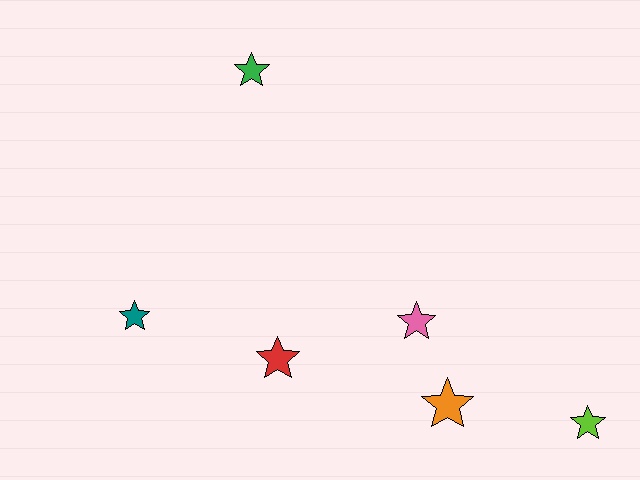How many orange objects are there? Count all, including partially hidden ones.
There is 1 orange object.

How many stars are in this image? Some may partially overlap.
There are 6 stars.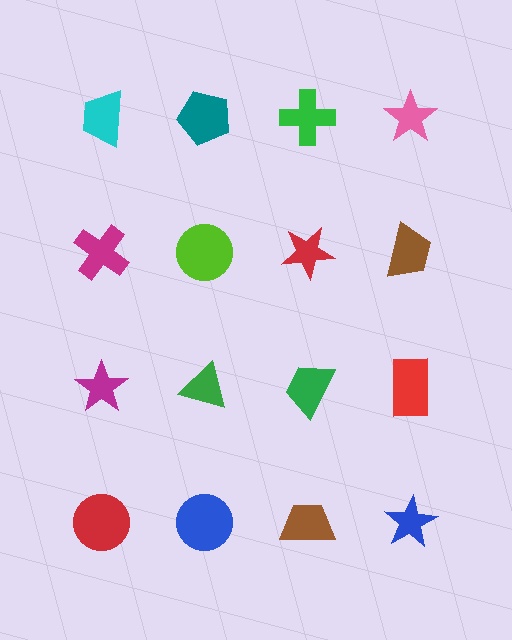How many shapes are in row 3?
4 shapes.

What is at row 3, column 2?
A green triangle.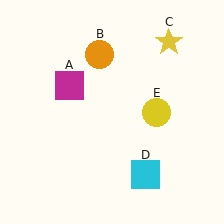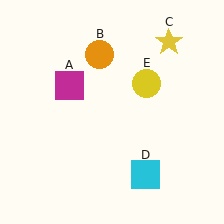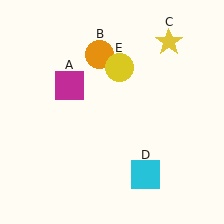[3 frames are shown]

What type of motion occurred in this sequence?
The yellow circle (object E) rotated counterclockwise around the center of the scene.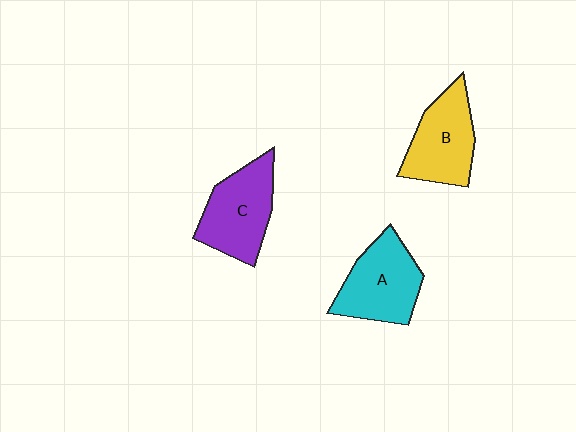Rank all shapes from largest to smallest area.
From largest to smallest: C (purple), A (cyan), B (yellow).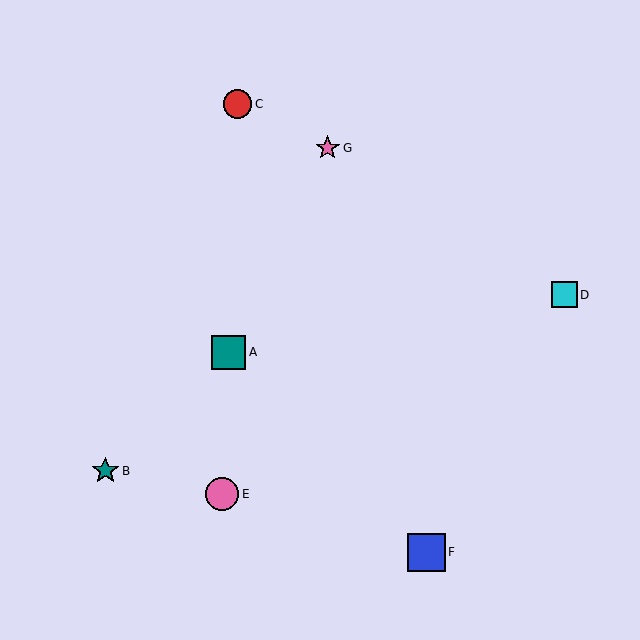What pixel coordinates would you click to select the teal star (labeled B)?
Click at (105, 471) to select the teal star B.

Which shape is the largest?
The blue square (labeled F) is the largest.